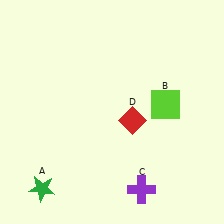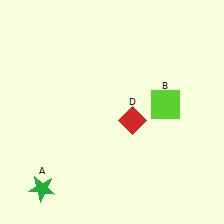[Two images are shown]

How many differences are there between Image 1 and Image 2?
There is 1 difference between the two images.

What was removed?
The purple cross (C) was removed in Image 2.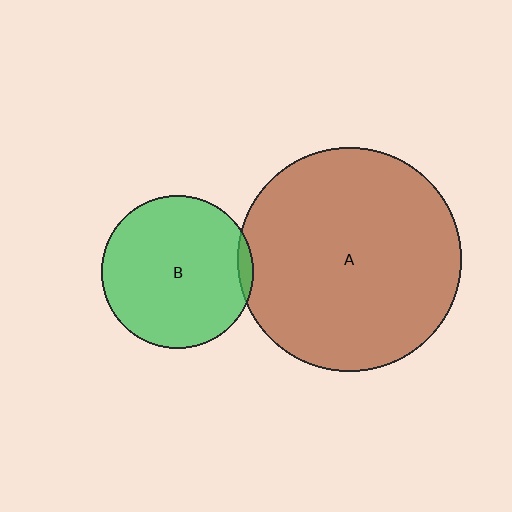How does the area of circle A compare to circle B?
Approximately 2.1 times.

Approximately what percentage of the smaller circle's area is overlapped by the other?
Approximately 5%.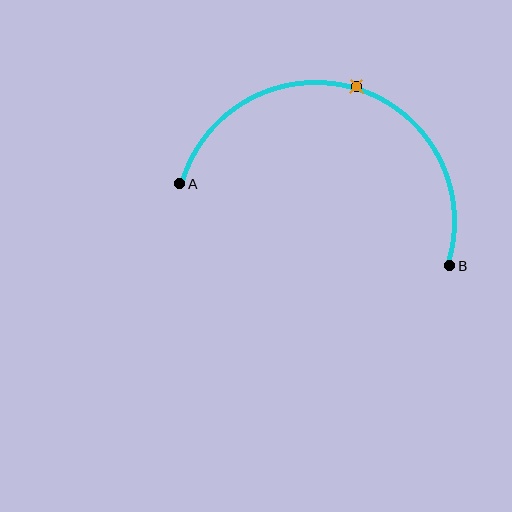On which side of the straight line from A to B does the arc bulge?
The arc bulges above the straight line connecting A and B.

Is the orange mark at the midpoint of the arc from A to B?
Yes. The orange mark lies on the arc at equal arc-length from both A and B — it is the arc midpoint.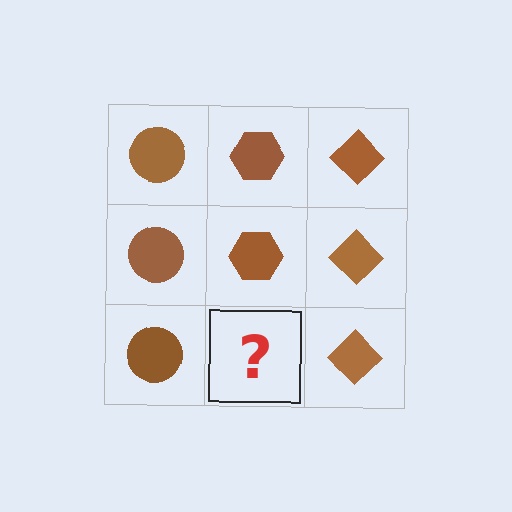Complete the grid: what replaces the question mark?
The question mark should be replaced with a brown hexagon.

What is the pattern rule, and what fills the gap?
The rule is that each column has a consistent shape. The gap should be filled with a brown hexagon.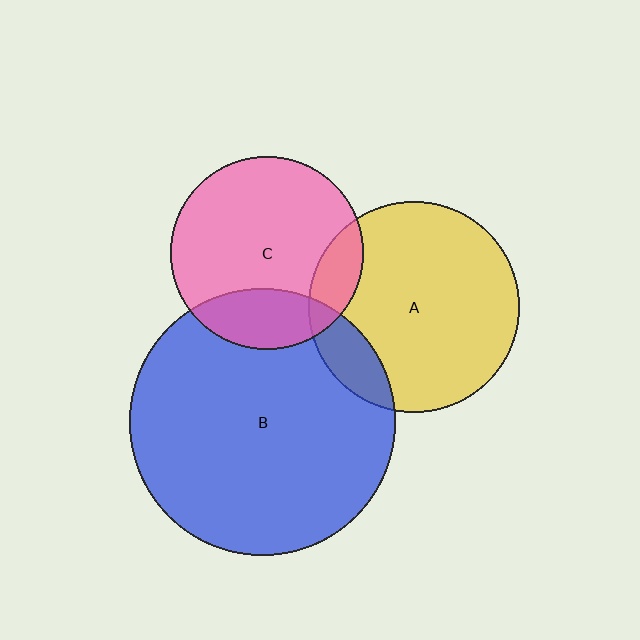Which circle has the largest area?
Circle B (blue).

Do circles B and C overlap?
Yes.